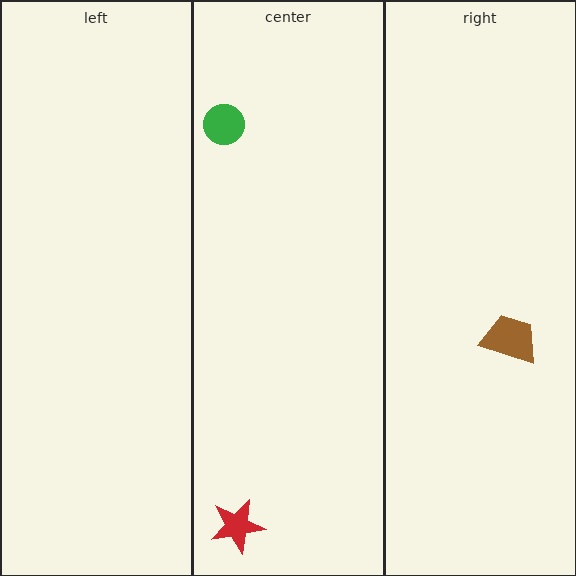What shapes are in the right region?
The brown trapezoid.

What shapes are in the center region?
The red star, the green circle.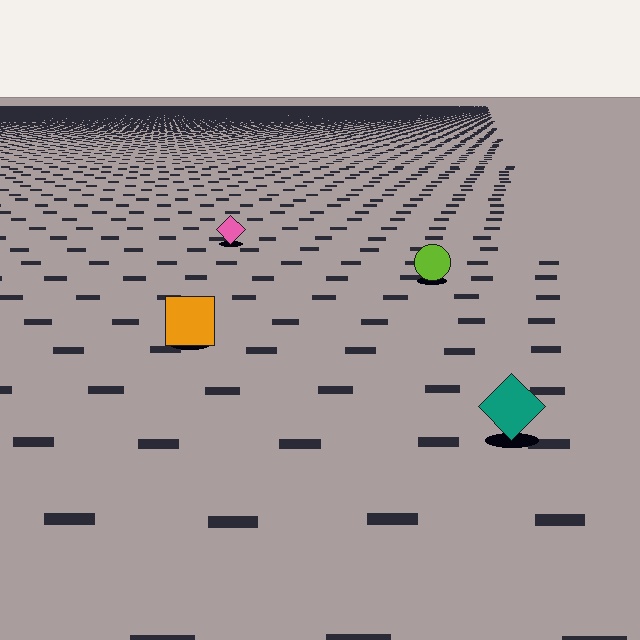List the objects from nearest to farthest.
From nearest to farthest: the teal diamond, the orange square, the lime circle, the pink diamond.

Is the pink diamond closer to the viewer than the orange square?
No. The orange square is closer — you can tell from the texture gradient: the ground texture is coarser near it.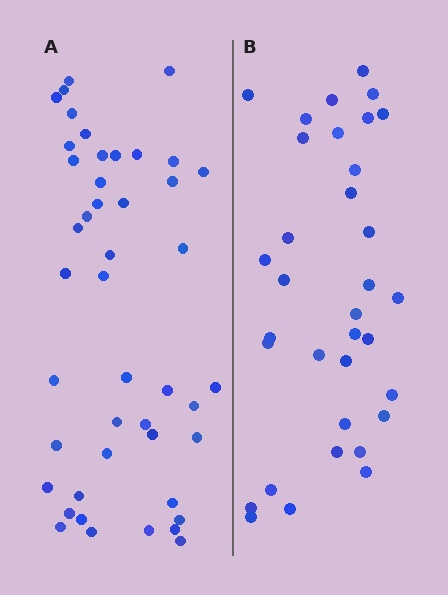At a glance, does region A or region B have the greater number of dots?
Region A (the left region) has more dots.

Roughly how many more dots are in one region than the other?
Region A has roughly 12 or so more dots than region B.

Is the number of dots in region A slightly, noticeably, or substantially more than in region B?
Region A has noticeably more, but not dramatically so. The ratio is roughly 1.3 to 1.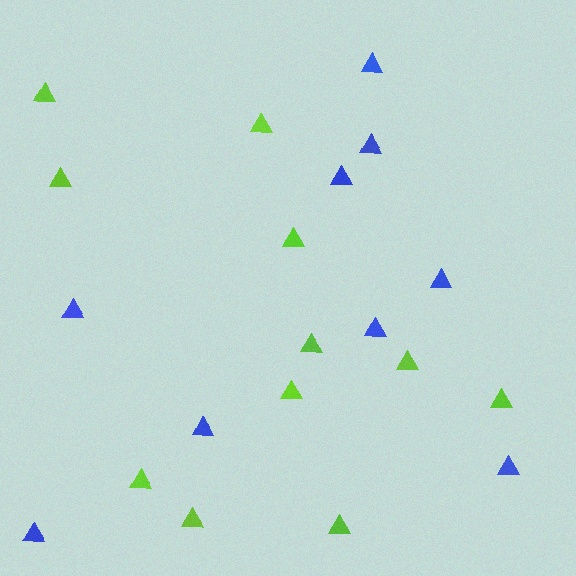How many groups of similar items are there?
There are 2 groups: one group of lime triangles (11) and one group of blue triangles (9).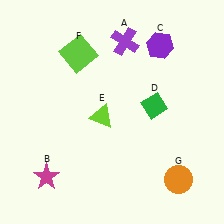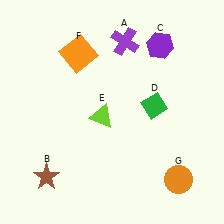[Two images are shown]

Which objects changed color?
B changed from magenta to brown. F changed from lime to orange.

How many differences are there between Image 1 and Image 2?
There are 2 differences between the two images.